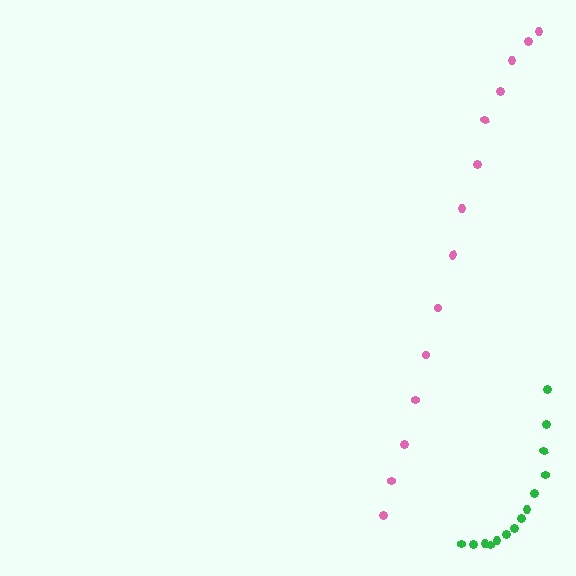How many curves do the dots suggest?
There are 2 distinct paths.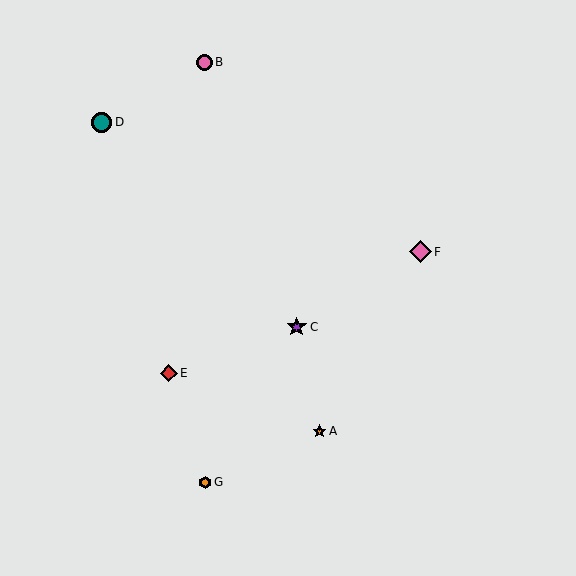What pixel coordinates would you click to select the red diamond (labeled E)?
Click at (169, 373) to select the red diamond E.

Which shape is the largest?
The pink diamond (labeled F) is the largest.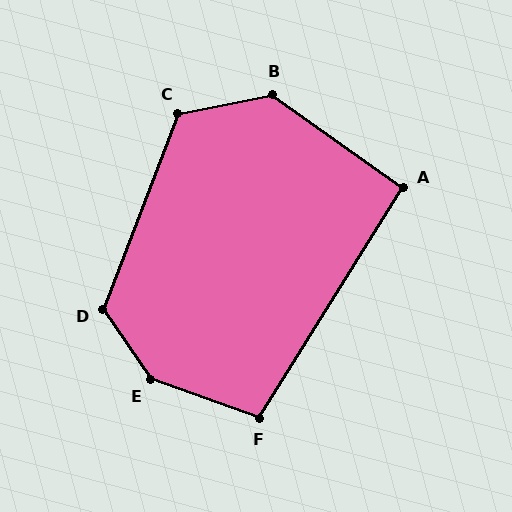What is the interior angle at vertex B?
Approximately 133 degrees (obtuse).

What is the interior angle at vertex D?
Approximately 125 degrees (obtuse).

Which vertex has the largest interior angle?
E, at approximately 144 degrees.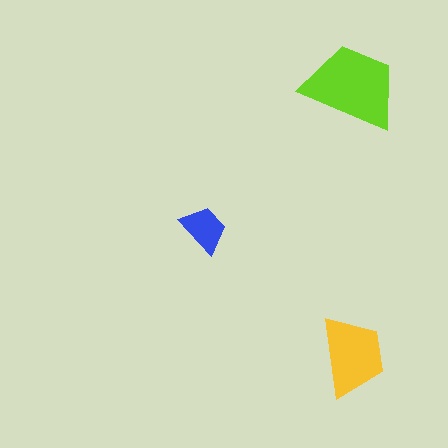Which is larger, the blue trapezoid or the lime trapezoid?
The lime one.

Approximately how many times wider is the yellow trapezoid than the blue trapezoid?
About 1.5 times wider.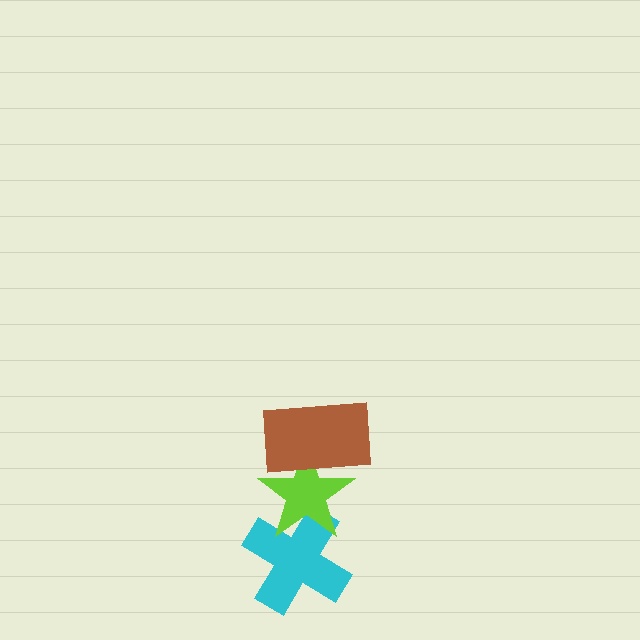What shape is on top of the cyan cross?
The lime star is on top of the cyan cross.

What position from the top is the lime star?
The lime star is 2nd from the top.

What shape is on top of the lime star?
The brown rectangle is on top of the lime star.